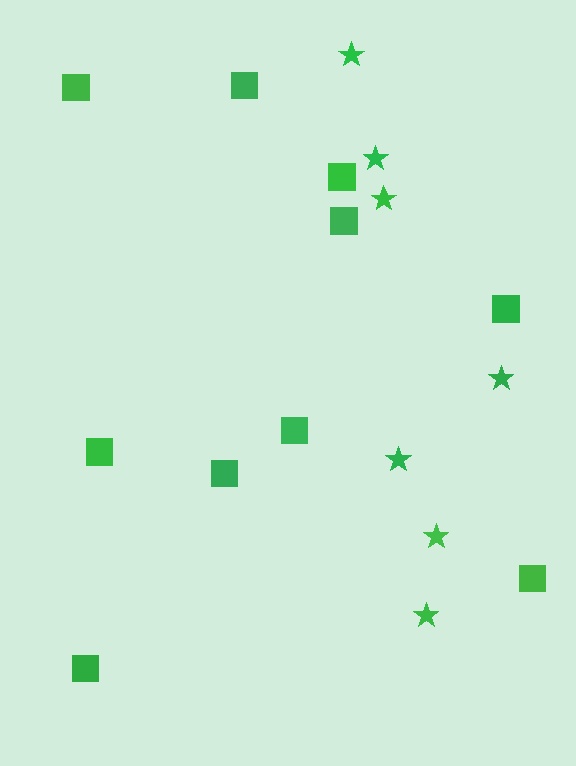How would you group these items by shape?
There are 2 groups: one group of squares (10) and one group of stars (7).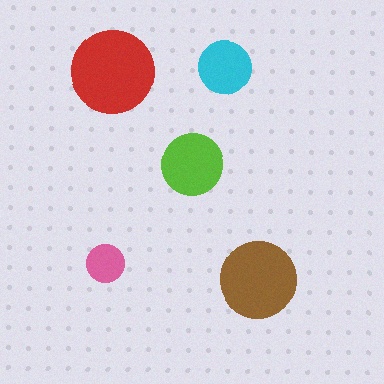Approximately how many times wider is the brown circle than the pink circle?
About 2 times wider.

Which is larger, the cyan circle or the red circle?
The red one.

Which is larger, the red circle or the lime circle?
The red one.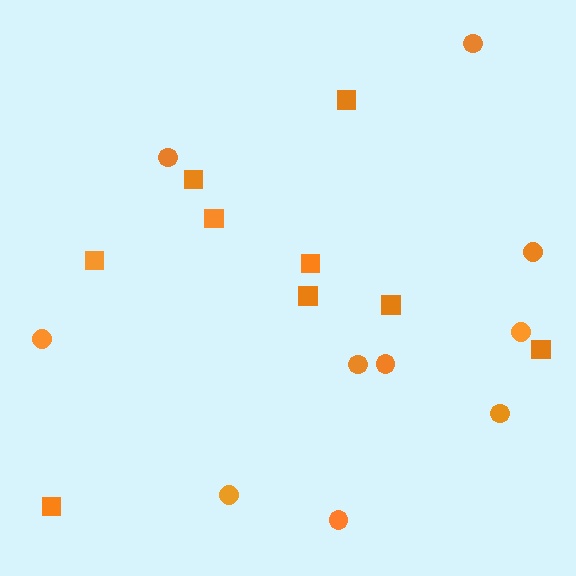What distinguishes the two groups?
There are 2 groups: one group of circles (10) and one group of squares (9).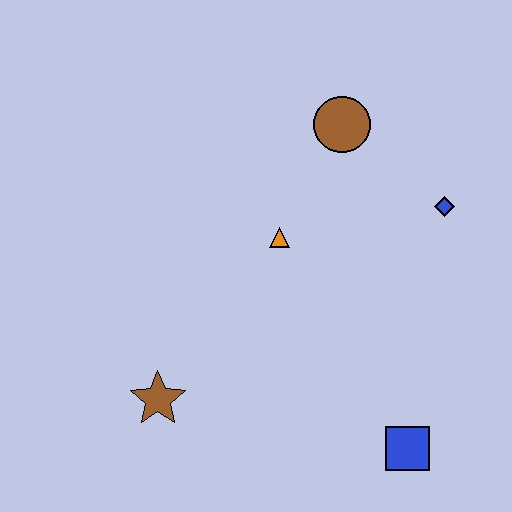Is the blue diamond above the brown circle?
No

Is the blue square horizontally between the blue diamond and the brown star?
Yes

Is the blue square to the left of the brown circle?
No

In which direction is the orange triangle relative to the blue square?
The orange triangle is above the blue square.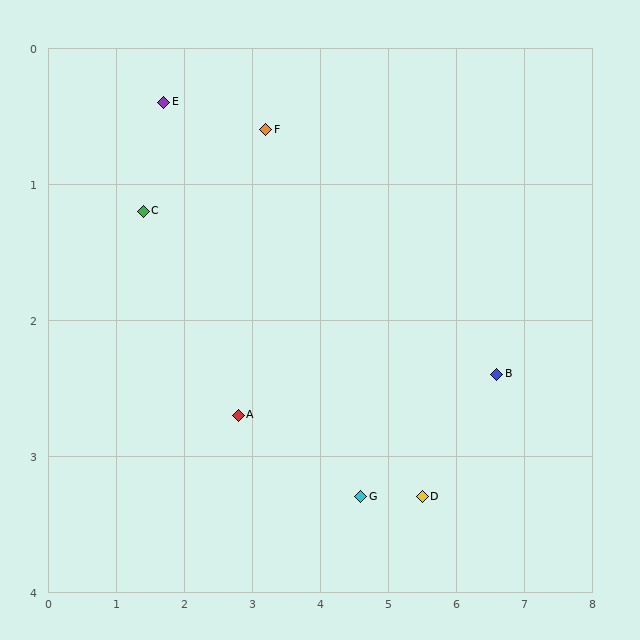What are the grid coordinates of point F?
Point F is at approximately (3.2, 0.6).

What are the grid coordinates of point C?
Point C is at approximately (1.4, 1.2).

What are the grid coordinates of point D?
Point D is at approximately (5.5, 3.3).